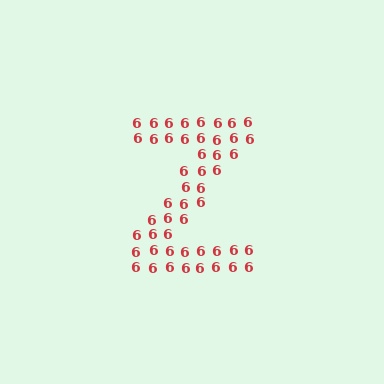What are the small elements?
The small elements are digit 6's.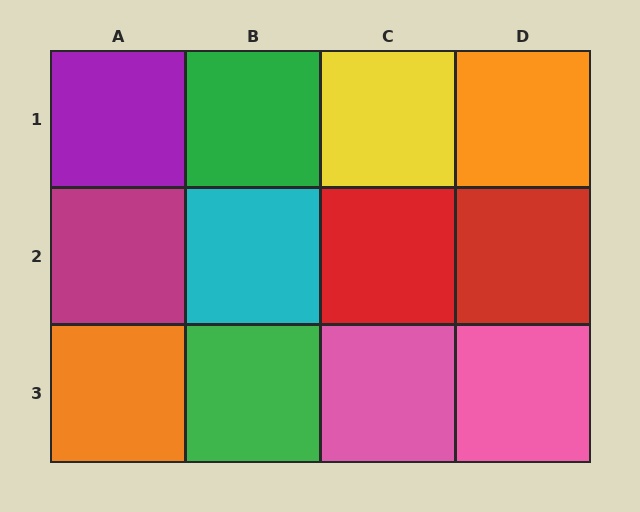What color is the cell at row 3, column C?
Pink.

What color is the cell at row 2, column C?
Red.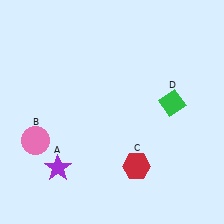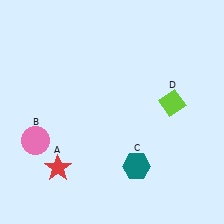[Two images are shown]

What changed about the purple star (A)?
In Image 1, A is purple. In Image 2, it changed to red.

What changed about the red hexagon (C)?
In Image 1, C is red. In Image 2, it changed to teal.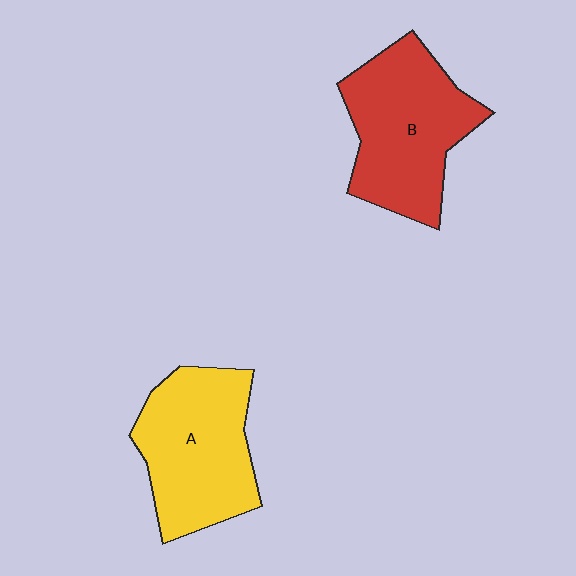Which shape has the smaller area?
Shape A (yellow).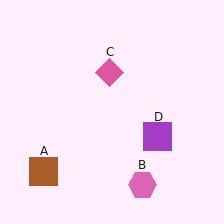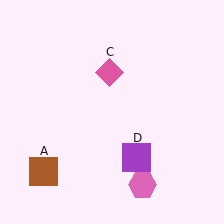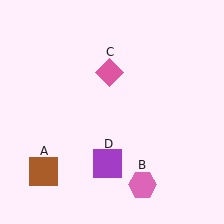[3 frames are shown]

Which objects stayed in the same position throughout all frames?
Brown square (object A) and pink hexagon (object B) and pink diamond (object C) remained stationary.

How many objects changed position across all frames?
1 object changed position: purple square (object D).